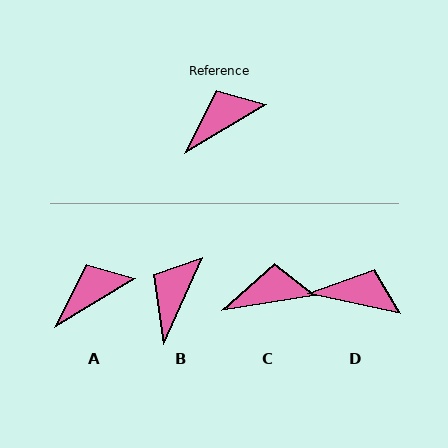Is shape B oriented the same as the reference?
No, it is off by about 35 degrees.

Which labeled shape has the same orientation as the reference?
A.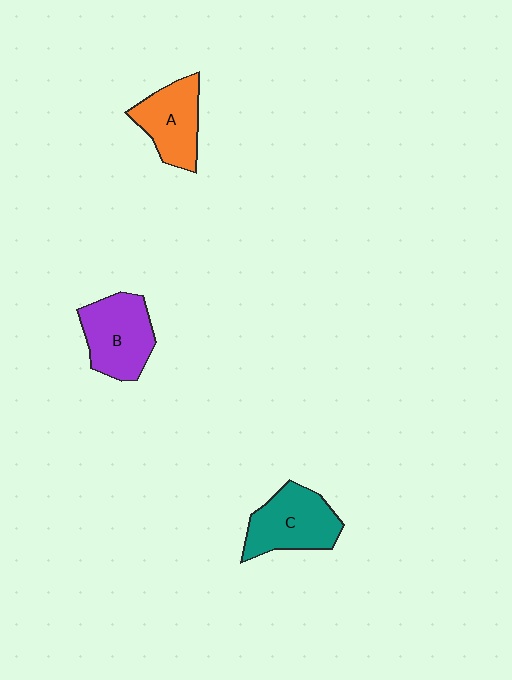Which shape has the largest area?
Shape B (purple).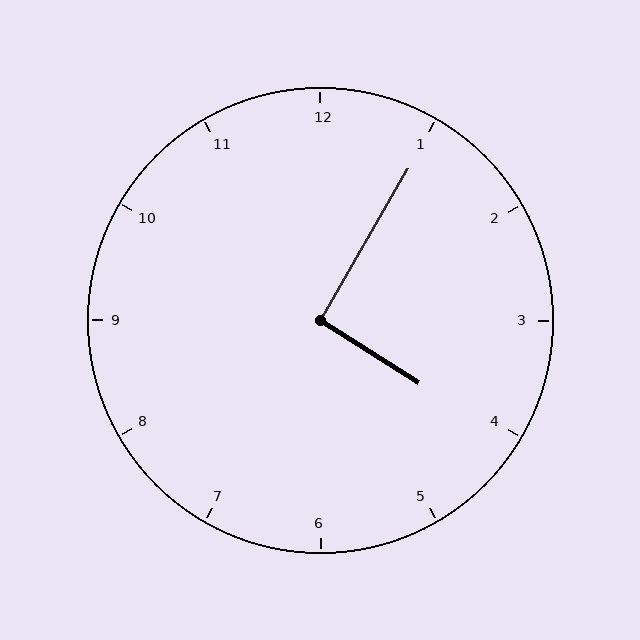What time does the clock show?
4:05.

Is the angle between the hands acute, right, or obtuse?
It is right.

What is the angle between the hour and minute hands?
Approximately 92 degrees.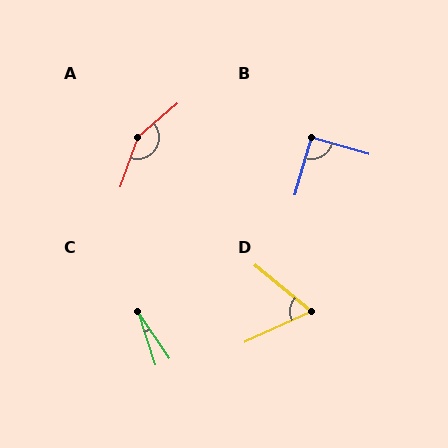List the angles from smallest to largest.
C (16°), D (64°), B (90°), A (150°).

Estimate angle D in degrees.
Approximately 64 degrees.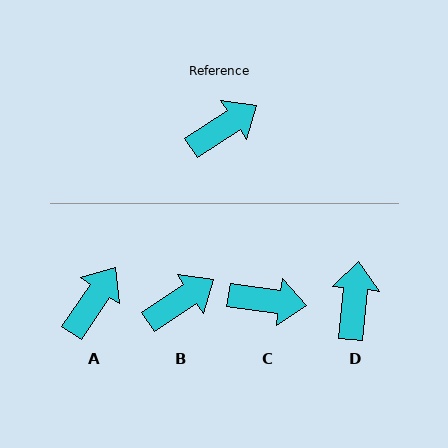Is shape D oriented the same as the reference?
No, it is off by about 51 degrees.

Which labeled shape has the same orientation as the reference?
B.